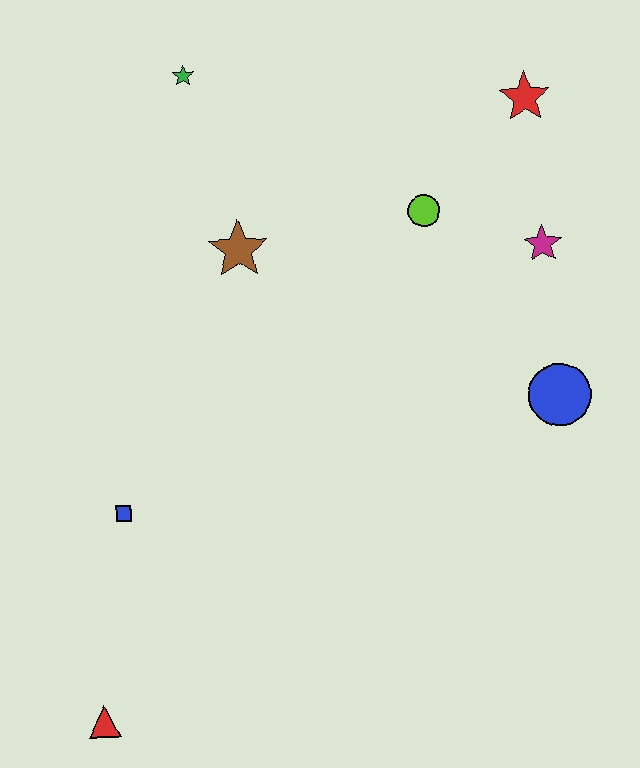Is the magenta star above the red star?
No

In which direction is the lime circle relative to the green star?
The lime circle is to the right of the green star.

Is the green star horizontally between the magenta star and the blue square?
Yes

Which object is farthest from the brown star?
The red triangle is farthest from the brown star.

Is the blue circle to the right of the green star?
Yes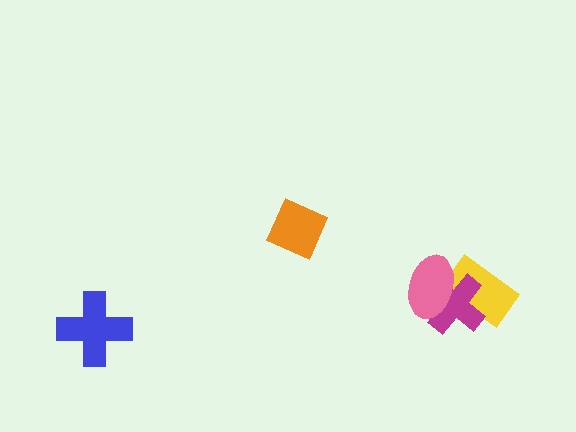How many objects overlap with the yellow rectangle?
2 objects overlap with the yellow rectangle.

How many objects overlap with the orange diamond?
0 objects overlap with the orange diamond.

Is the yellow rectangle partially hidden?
Yes, it is partially covered by another shape.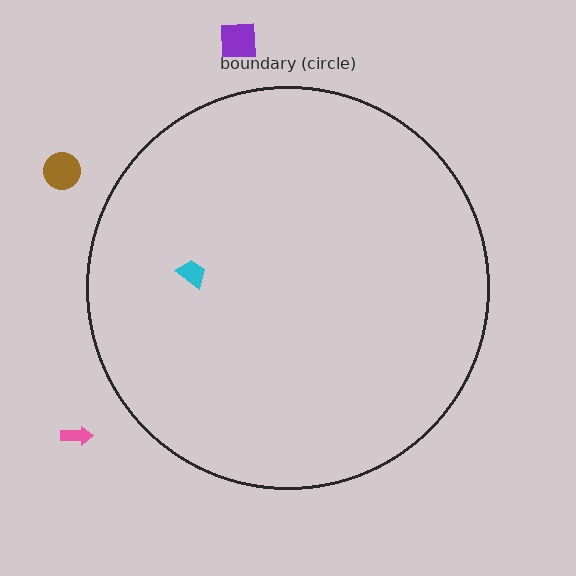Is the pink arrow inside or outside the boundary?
Outside.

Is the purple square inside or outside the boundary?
Outside.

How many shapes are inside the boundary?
1 inside, 3 outside.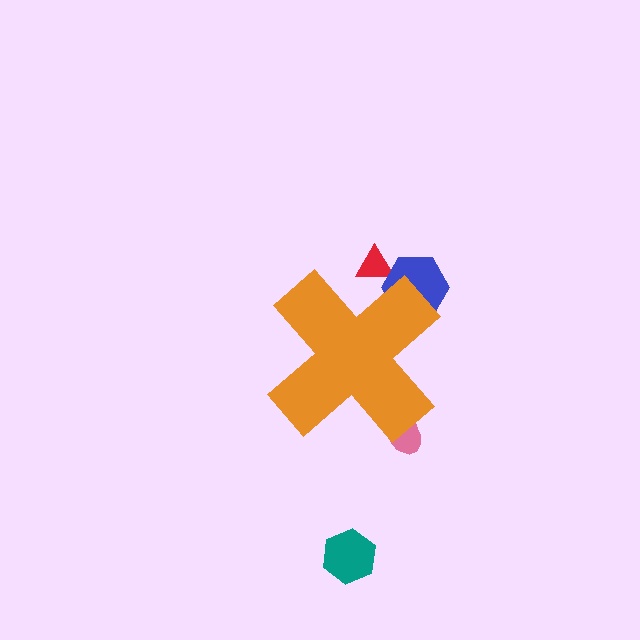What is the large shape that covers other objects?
An orange cross.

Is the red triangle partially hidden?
Yes, the red triangle is partially hidden behind the orange cross.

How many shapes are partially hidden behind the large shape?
3 shapes are partially hidden.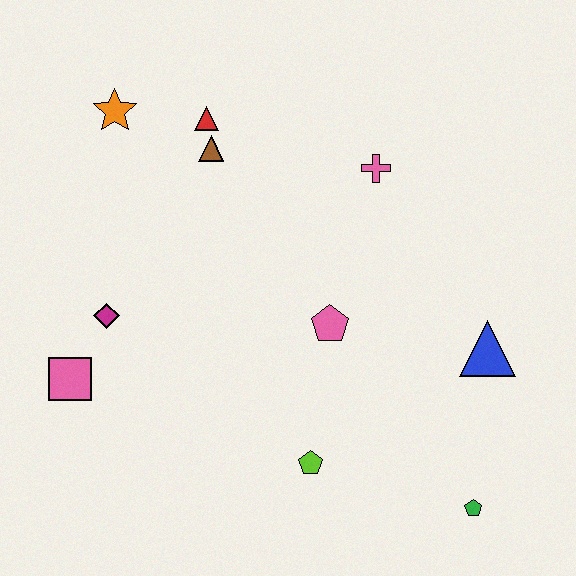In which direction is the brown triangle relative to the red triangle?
The brown triangle is below the red triangle.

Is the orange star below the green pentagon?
No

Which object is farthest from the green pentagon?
The orange star is farthest from the green pentagon.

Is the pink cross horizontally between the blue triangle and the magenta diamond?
Yes